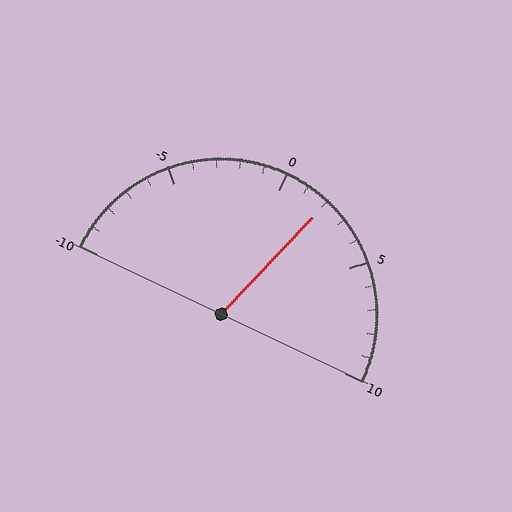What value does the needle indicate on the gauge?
The needle indicates approximately 2.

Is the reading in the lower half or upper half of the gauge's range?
The reading is in the upper half of the range (-10 to 10).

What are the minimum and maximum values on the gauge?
The gauge ranges from -10 to 10.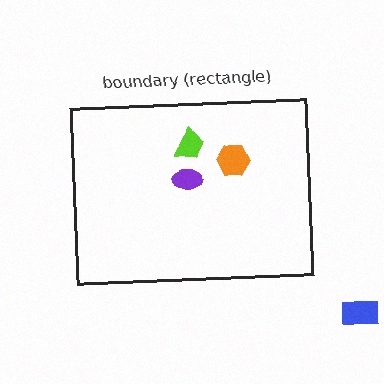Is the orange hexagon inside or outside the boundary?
Inside.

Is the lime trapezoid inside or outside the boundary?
Inside.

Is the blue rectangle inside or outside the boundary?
Outside.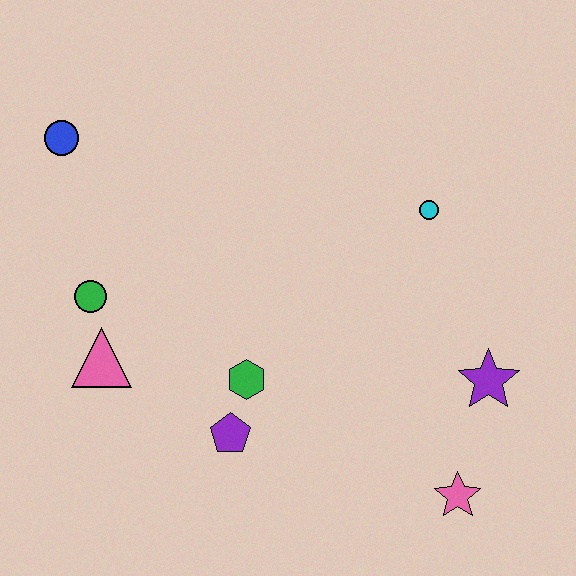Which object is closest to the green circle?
The pink triangle is closest to the green circle.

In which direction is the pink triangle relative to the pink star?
The pink triangle is to the left of the pink star.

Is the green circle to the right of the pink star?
No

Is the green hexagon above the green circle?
No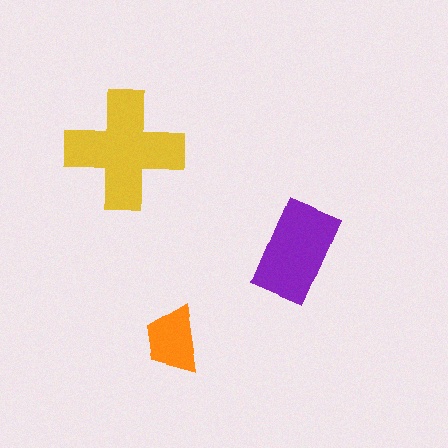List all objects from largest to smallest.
The yellow cross, the purple rectangle, the orange trapezoid.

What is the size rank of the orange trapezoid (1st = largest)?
3rd.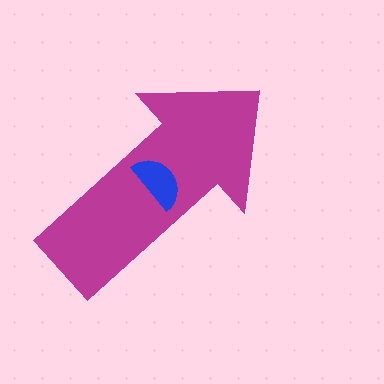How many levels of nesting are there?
2.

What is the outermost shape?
The magenta arrow.